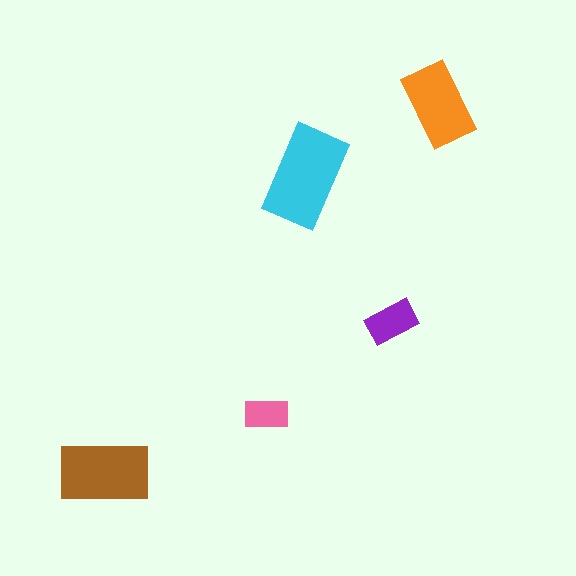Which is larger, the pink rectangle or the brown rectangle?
The brown one.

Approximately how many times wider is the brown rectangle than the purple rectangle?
About 2 times wider.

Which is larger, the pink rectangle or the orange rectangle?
The orange one.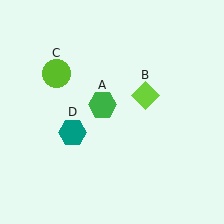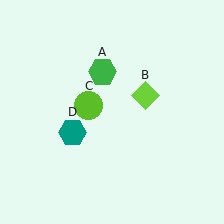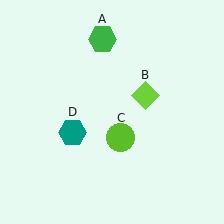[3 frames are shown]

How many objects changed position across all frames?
2 objects changed position: green hexagon (object A), lime circle (object C).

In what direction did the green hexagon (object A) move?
The green hexagon (object A) moved up.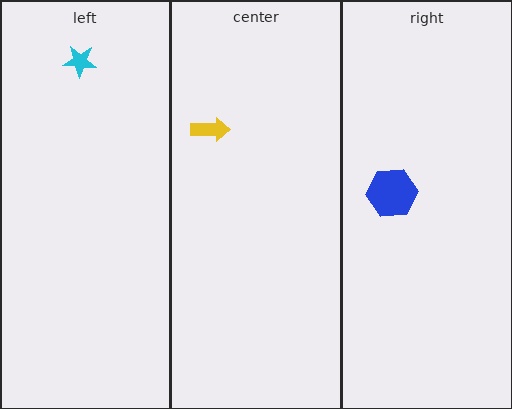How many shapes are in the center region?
1.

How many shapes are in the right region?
1.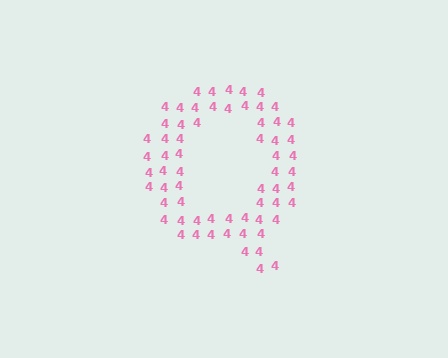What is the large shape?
The large shape is the letter Q.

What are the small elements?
The small elements are digit 4's.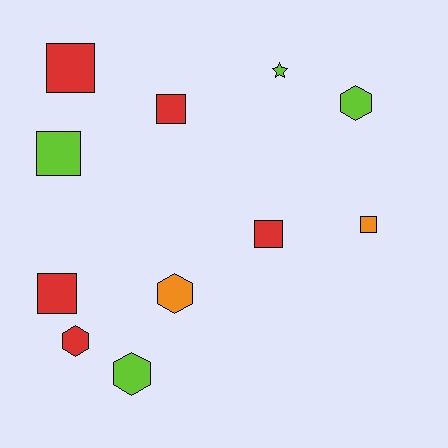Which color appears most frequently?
Red, with 5 objects.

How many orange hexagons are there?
There is 1 orange hexagon.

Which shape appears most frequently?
Square, with 6 objects.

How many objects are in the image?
There are 11 objects.